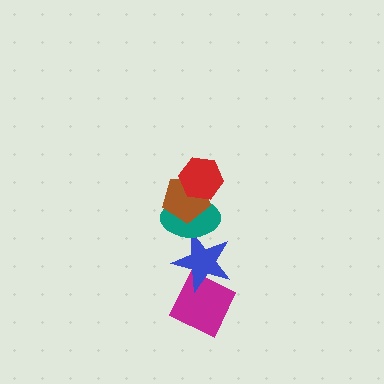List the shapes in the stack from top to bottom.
From top to bottom: the red hexagon, the brown pentagon, the teal ellipse, the blue star, the magenta diamond.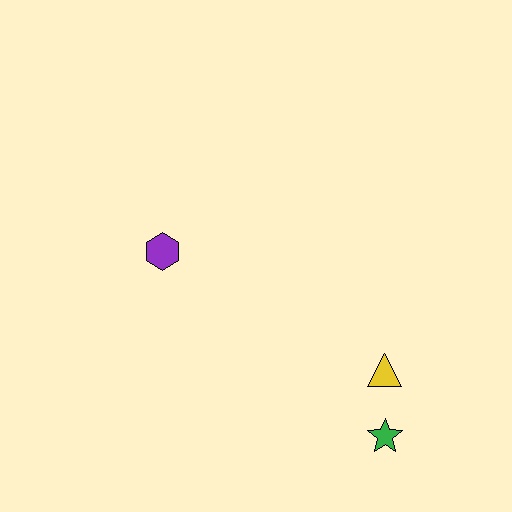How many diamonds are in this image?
There are no diamonds.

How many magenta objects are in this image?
There are no magenta objects.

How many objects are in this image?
There are 3 objects.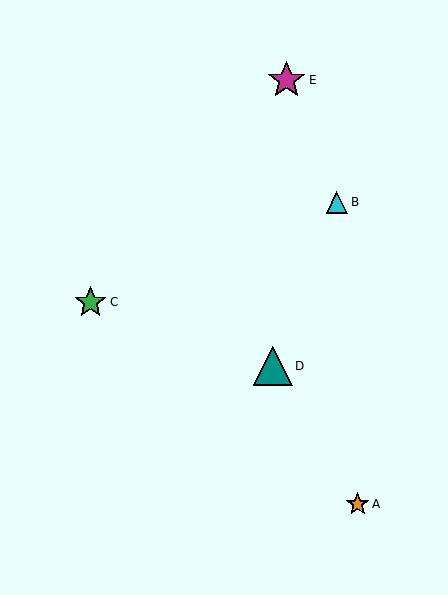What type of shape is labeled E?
Shape E is a magenta star.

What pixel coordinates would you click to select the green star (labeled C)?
Click at (91, 302) to select the green star C.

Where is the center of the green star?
The center of the green star is at (91, 302).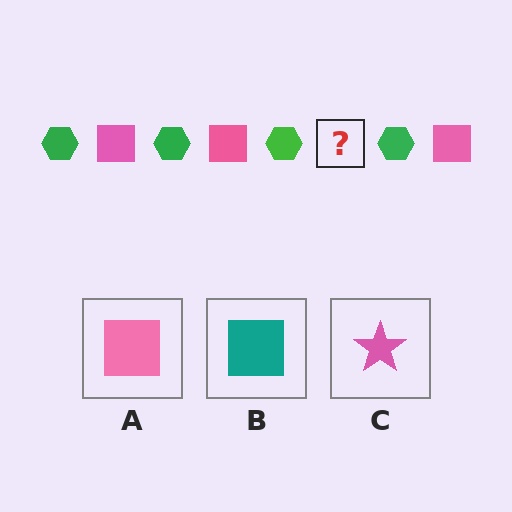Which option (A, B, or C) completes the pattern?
A.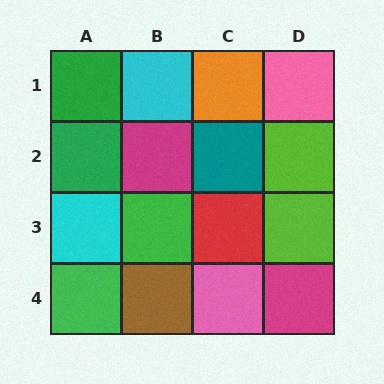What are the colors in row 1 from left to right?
Green, cyan, orange, pink.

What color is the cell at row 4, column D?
Magenta.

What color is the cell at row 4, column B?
Brown.